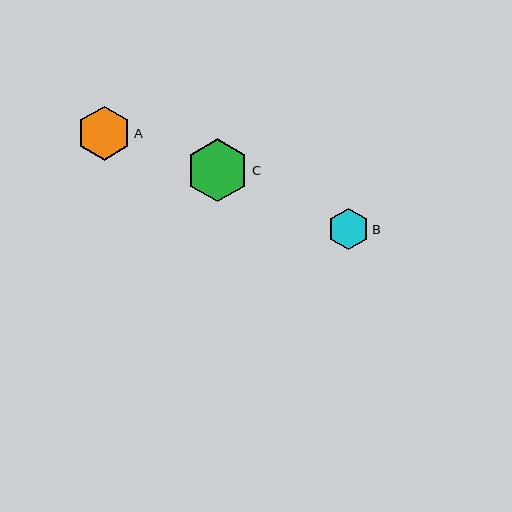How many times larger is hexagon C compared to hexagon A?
Hexagon C is approximately 1.2 times the size of hexagon A.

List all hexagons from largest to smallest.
From largest to smallest: C, A, B.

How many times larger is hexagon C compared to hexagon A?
Hexagon C is approximately 1.2 times the size of hexagon A.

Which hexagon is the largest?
Hexagon C is the largest with a size of approximately 63 pixels.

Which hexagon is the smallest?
Hexagon B is the smallest with a size of approximately 42 pixels.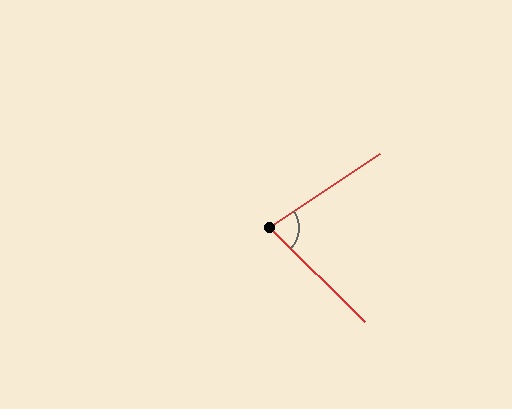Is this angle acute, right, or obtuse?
It is acute.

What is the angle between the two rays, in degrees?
Approximately 78 degrees.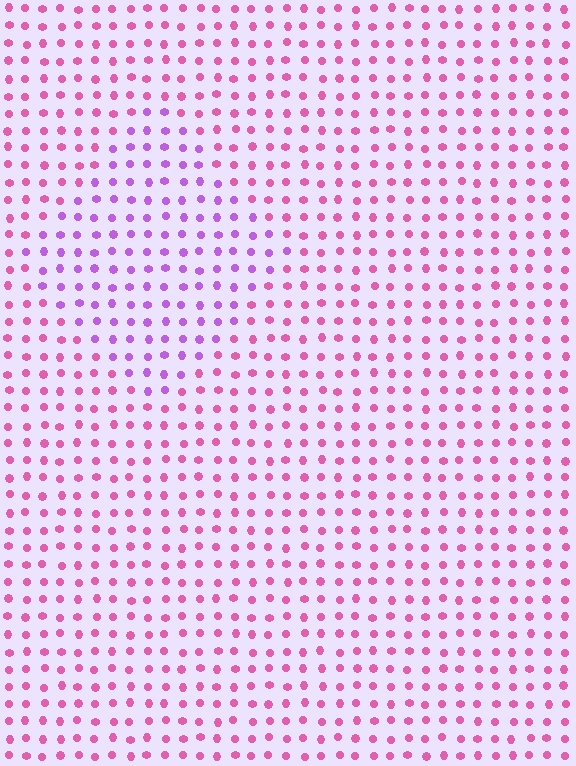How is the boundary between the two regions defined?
The boundary is defined purely by a slight shift in hue (about 40 degrees). Spacing, size, and orientation are identical on both sides.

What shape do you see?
I see a diamond.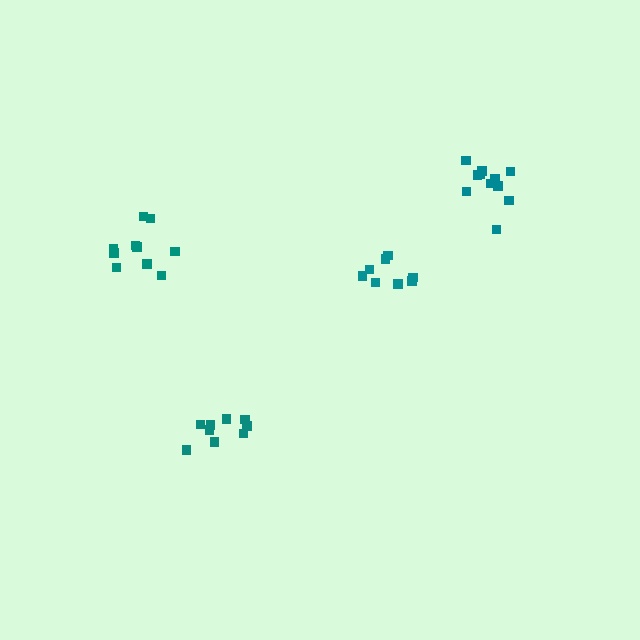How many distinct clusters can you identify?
There are 4 distinct clusters.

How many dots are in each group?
Group 1: 8 dots, Group 2: 11 dots, Group 3: 10 dots, Group 4: 9 dots (38 total).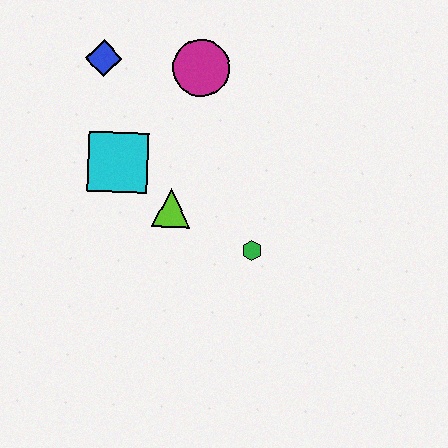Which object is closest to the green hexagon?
The lime triangle is closest to the green hexagon.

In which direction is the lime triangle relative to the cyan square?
The lime triangle is to the right of the cyan square.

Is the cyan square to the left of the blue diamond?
No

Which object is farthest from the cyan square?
The green hexagon is farthest from the cyan square.